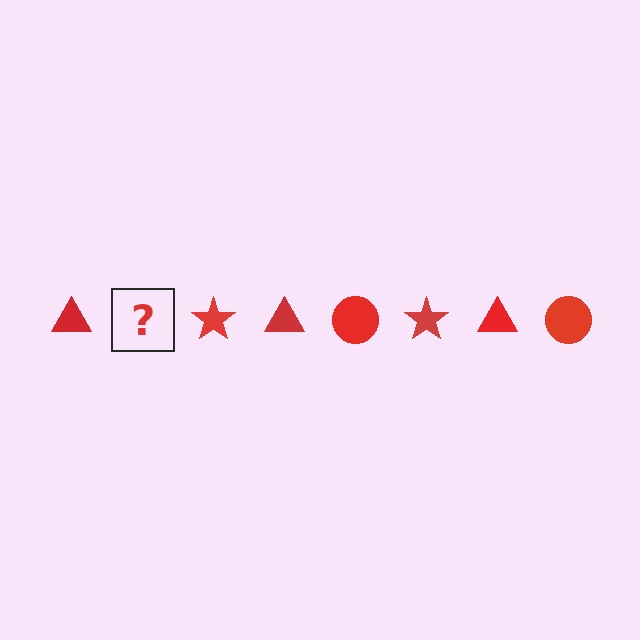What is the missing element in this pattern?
The missing element is a red circle.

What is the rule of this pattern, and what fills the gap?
The rule is that the pattern cycles through triangle, circle, star shapes in red. The gap should be filled with a red circle.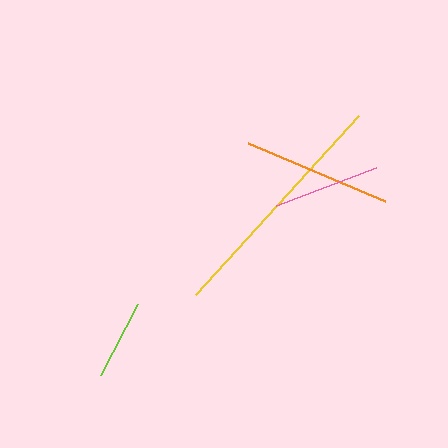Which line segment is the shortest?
The lime line is the shortest at approximately 80 pixels.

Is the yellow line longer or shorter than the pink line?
The yellow line is longer than the pink line.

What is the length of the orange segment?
The orange segment is approximately 149 pixels long.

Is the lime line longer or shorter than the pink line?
The pink line is longer than the lime line.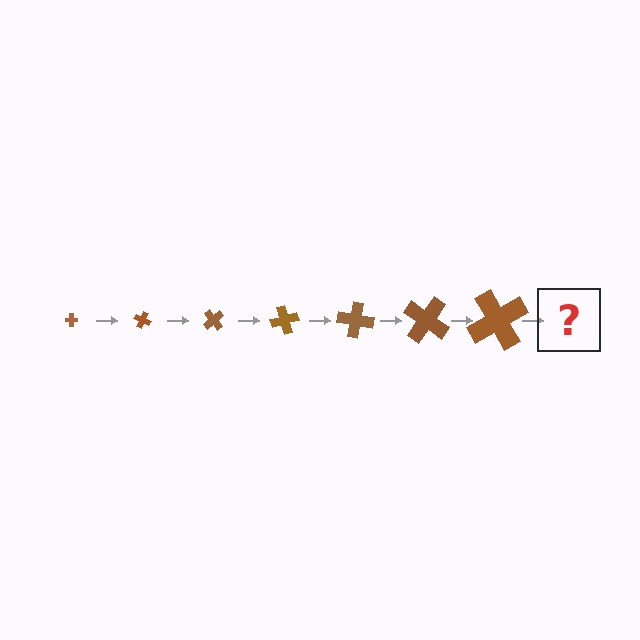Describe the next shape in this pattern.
It should be a cross, larger than the previous one and rotated 175 degrees from the start.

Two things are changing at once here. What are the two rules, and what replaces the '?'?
The two rules are that the cross grows larger each step and it rotates 25 degrees each step. The '?' should be a cross, larger than the previous one and rotated 175 degrees from the start.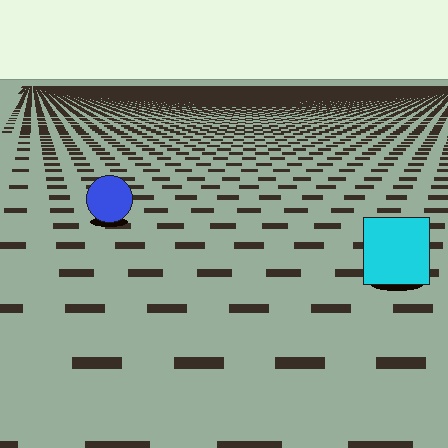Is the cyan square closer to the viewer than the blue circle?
Yes. The cyan square is closer — you can tell from the texture gradient: the ground texture is coarser near it.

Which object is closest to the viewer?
The cyan square is closest. The texture marks near it are larger and more spread out.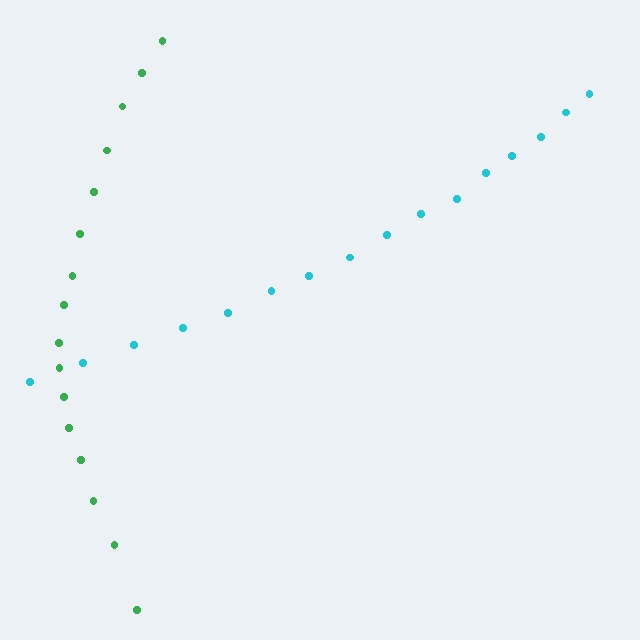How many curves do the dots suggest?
There are 2 distinct paths.